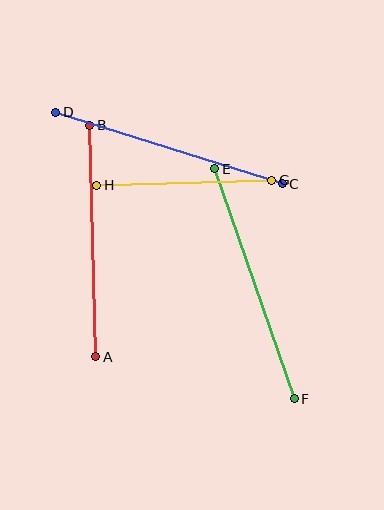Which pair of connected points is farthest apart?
Points E and F are farthest apart.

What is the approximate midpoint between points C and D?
The midpoint is at approximately (169, 148) pixels.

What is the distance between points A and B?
The distance is approximately 232 pixels.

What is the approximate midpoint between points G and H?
The midpoint is at approximately (184, 183) pixels.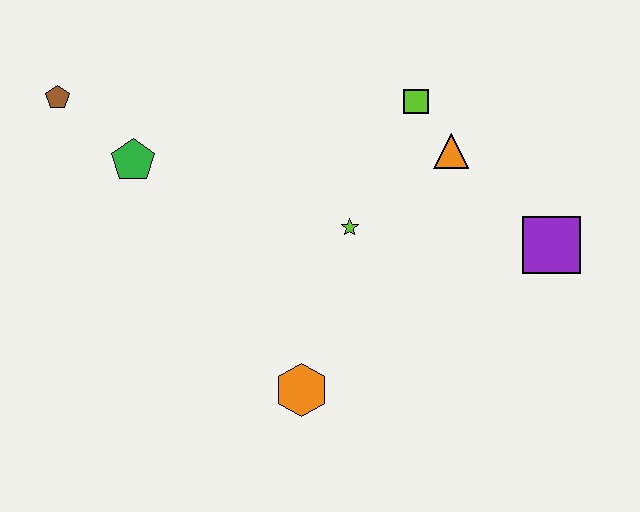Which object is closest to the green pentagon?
The brown pentagon is closest to the green pentagon.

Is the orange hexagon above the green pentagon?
No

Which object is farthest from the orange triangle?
The brown pentagon is farthest from the orange triangle.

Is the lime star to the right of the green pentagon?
Yes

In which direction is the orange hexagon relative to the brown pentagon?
The orange hexagon is below the brown pentagon.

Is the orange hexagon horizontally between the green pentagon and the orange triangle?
Yes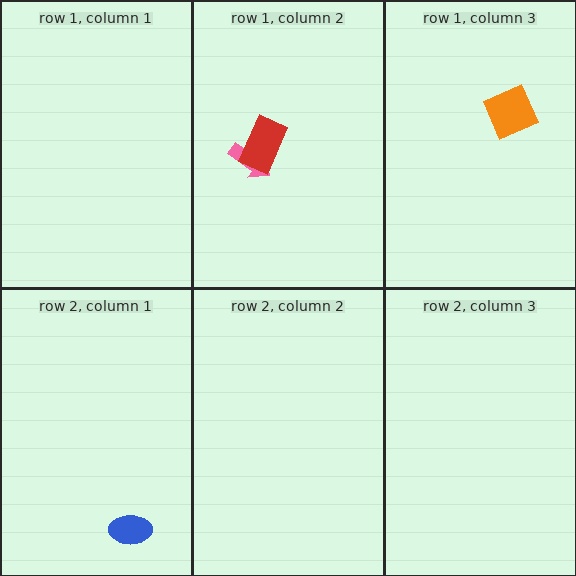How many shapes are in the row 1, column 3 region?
1.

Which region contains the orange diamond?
The row 1, column 3 region.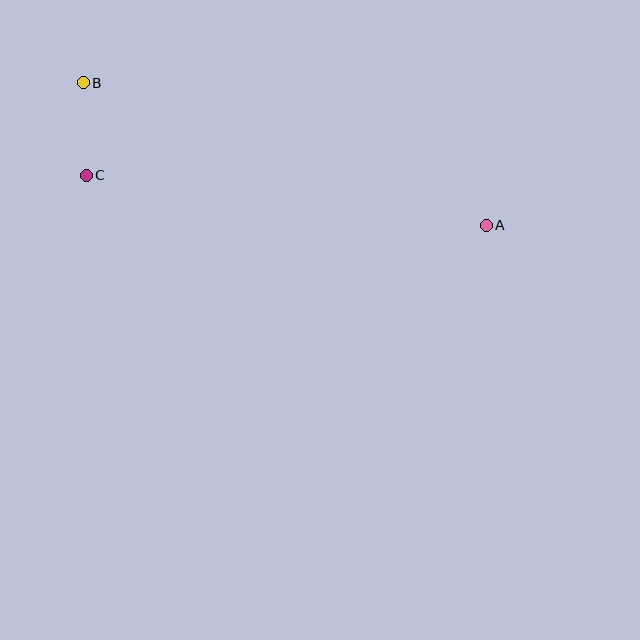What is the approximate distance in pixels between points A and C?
The distance between A and C is approximately 403 pixels.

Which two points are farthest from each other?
Points A and B are farthest from each other.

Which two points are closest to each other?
Points B and C are closest to each other.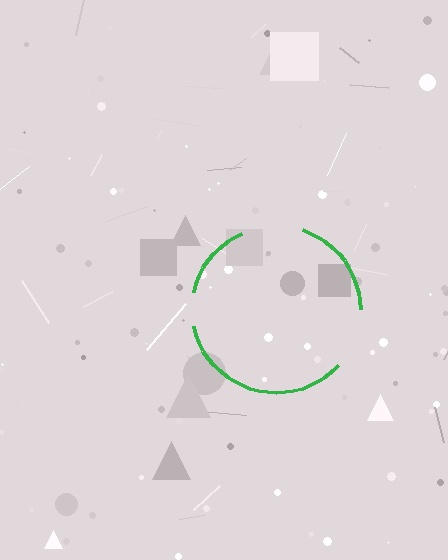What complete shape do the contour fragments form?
The contour fragments form a circle.